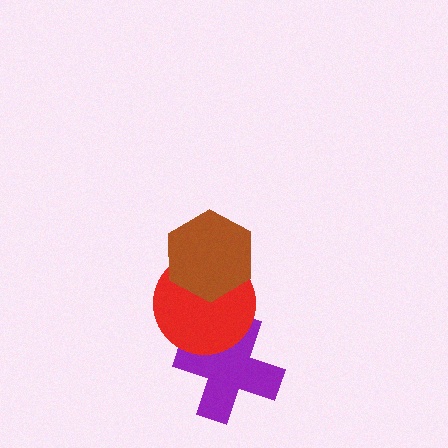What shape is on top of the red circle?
The brown hexagon is on top of the red circle.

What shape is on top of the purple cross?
The red circle is on top of the purple cross.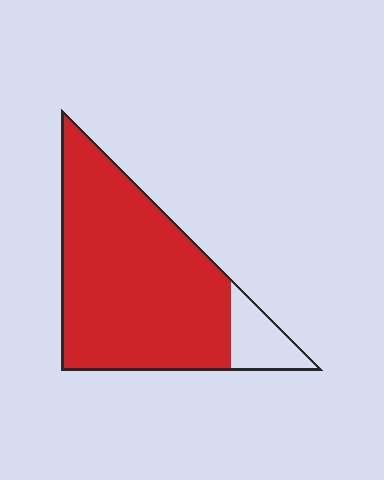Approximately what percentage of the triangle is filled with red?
Approximately 90%.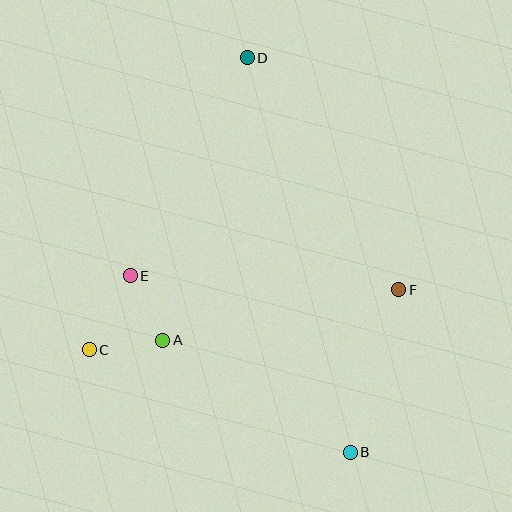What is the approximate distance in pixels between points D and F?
The distance between D and F is approximately 277 pixels.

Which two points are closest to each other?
Points A and E are closest to each other.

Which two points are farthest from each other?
Points B and D are farthest from each other.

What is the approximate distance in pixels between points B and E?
The distance between B and E is approximately 282 pixels.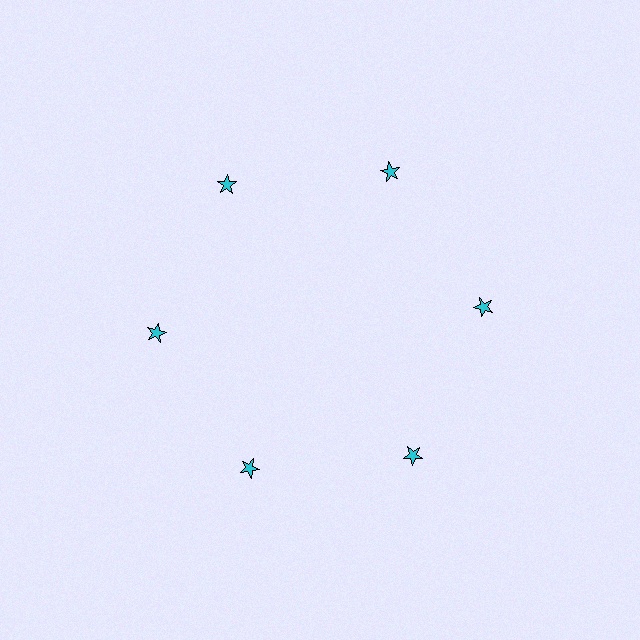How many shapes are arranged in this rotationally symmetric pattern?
There are 6 shapes, arranged in 6 groups of 1.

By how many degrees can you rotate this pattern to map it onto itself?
The pattern maps onto itself every 60 degrees of rotation.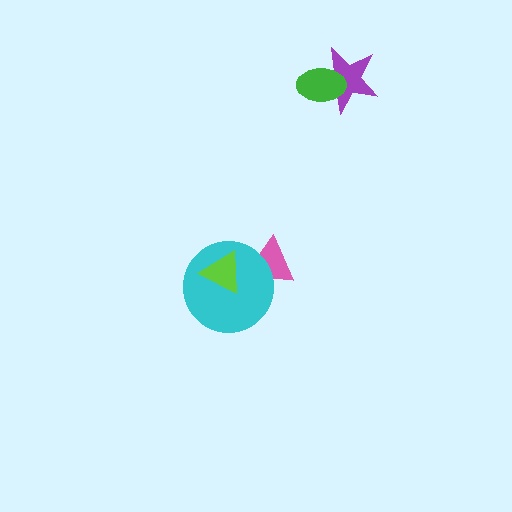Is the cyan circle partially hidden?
Yes, it is partially covered by another shape.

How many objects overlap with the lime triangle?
1 object overlaps with the lime triangle.